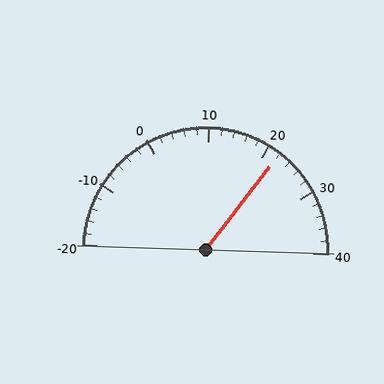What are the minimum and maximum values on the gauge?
The gauge ranges from -20 to 40.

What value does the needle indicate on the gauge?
The needle indicates approximately 22.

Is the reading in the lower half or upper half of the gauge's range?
The reading is in the upper half of the range (-20 to 40).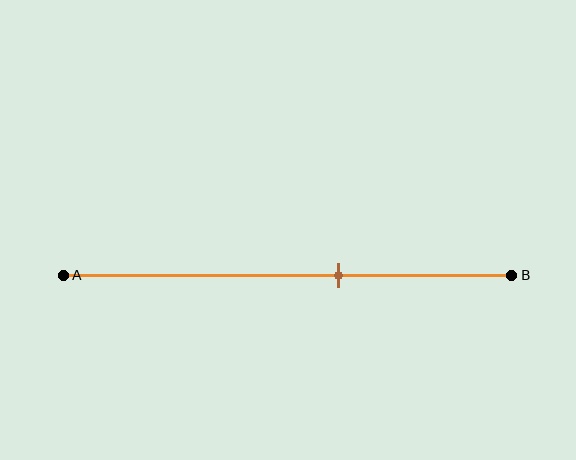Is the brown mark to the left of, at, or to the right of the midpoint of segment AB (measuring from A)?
The brown mark is to the right of the midpoint of segment AB.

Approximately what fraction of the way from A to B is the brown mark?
The brown mark is approximately 60% of the way from A to B.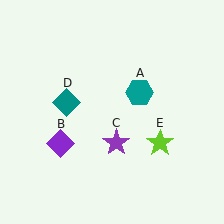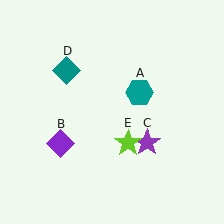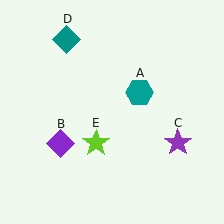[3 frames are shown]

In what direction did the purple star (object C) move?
The purple star (object C) moved right.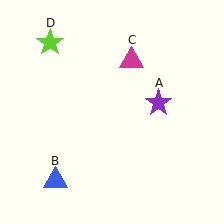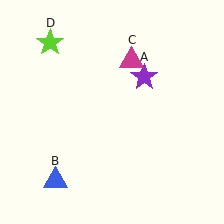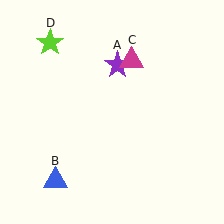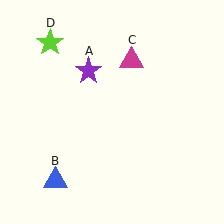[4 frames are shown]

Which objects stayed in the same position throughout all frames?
Blue triangle (object B) and magenta triangle (object C) and lime star (object D) remained stationary.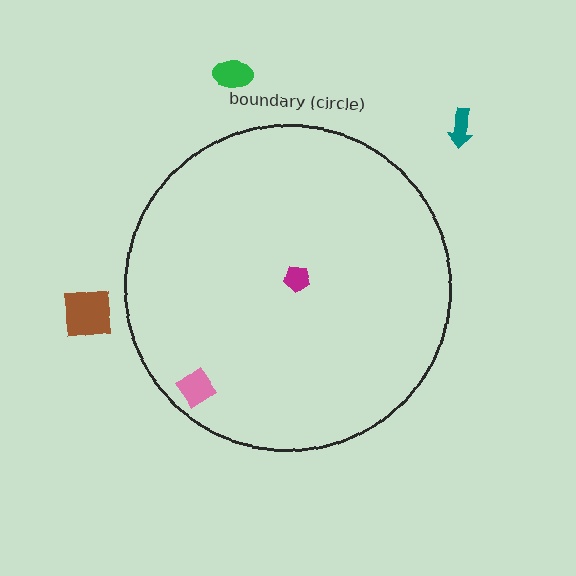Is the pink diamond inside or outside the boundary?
Inside.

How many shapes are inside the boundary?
2 inside, 3 outside.